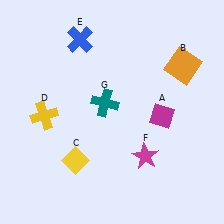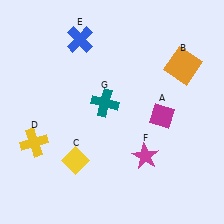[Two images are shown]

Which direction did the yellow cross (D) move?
The yellow cross (D) moved down.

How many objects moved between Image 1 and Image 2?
1 object moved between the two images.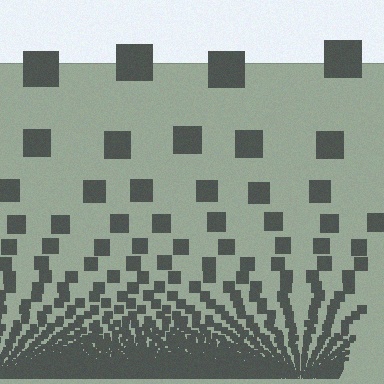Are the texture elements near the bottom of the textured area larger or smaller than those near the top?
Smaller. The gradient is inverted — elements near the bottom are smaller and denser.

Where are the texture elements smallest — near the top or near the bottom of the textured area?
Near the bottom.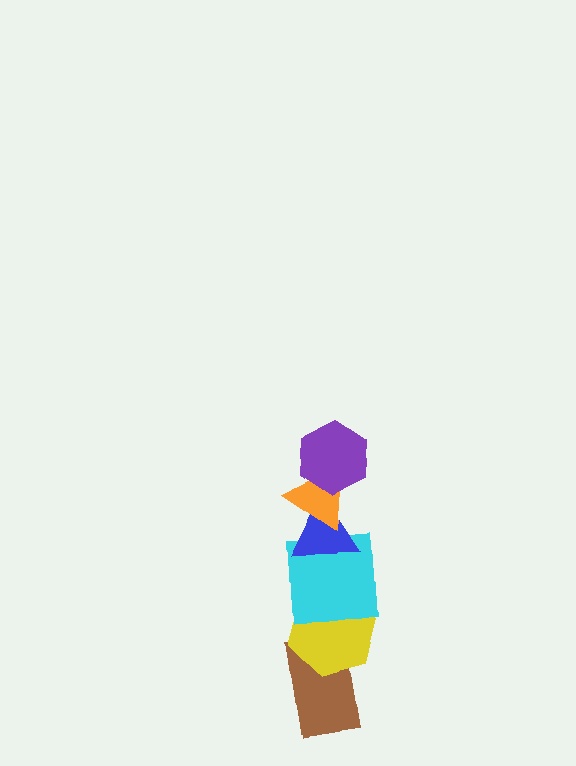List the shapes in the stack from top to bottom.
From top to bottom: the purple hexagon, the orange triangle, the blue triangle, the cyan square, the yellow hexagon, the brown rectangle.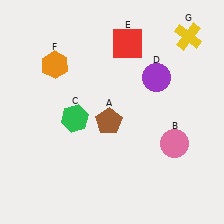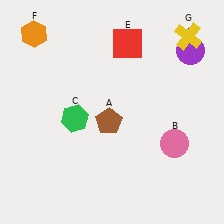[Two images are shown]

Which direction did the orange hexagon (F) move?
The orange hexagon (F) moved up.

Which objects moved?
The objects that moved are: the purple circle (D), the orange hexagon (F).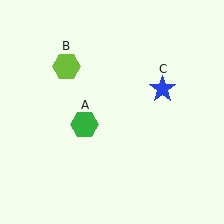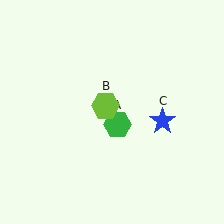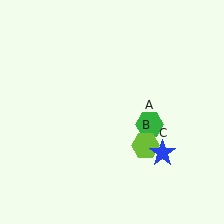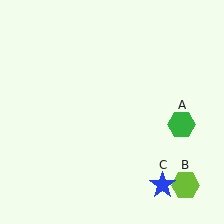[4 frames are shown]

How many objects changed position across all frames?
3 objects changed position: green hexagon (object A), lime hexagon (object B), blue star (object C).